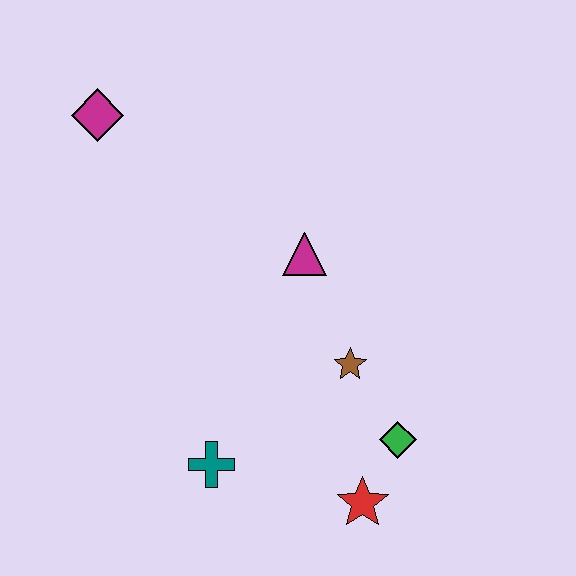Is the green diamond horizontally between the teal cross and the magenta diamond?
No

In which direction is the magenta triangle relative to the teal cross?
The magenta triangle is above the teal cross.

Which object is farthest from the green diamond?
The magenta diamond is farthest from the green diamond.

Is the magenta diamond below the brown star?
No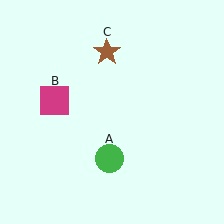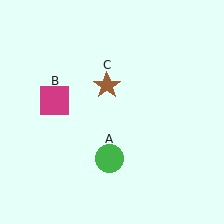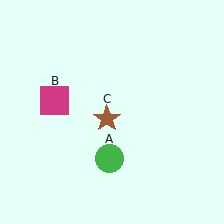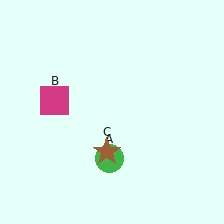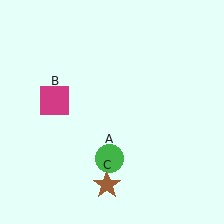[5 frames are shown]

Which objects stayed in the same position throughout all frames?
Green circle (object A) and magenta square (object B) remained stationary.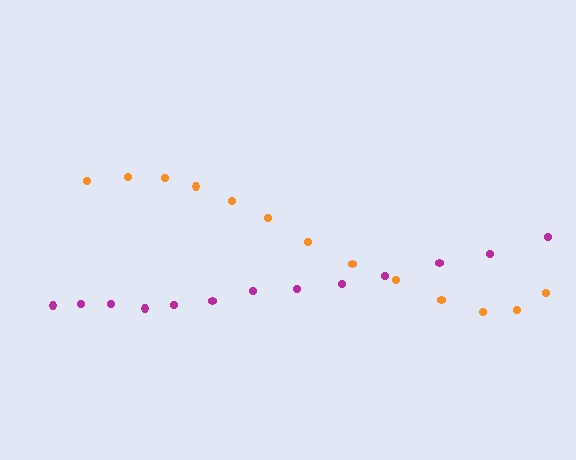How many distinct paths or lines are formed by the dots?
There are 2 distinct paths.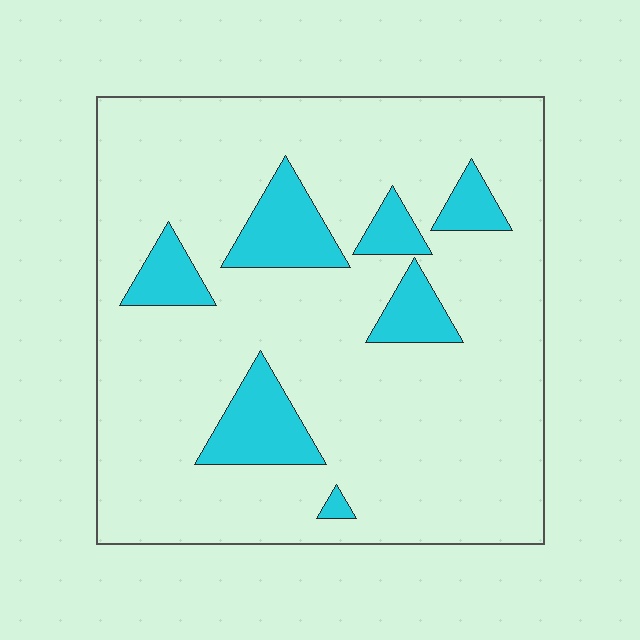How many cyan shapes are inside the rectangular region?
7.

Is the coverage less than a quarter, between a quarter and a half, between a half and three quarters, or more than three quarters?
Less than a quarter.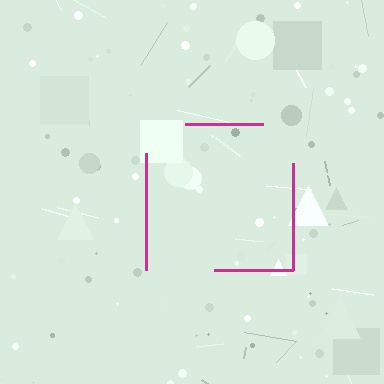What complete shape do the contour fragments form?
The contour fragments form a square.